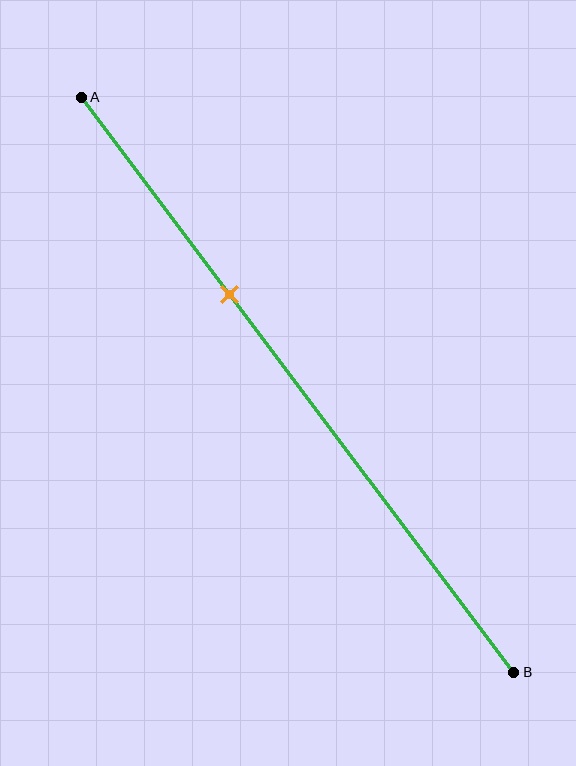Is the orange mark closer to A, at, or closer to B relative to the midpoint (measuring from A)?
The orange mark is closer to point A than the midpoint of segment AB.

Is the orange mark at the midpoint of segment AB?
No, the mark is at about 35% from A, not at the 50% midpoint.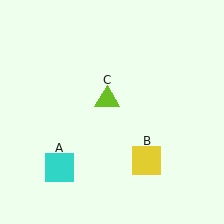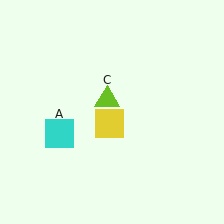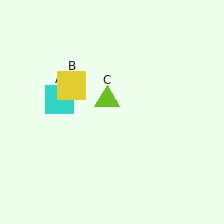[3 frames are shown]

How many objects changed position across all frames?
2 objects changed position: cyan square (object A), yellow square (object B).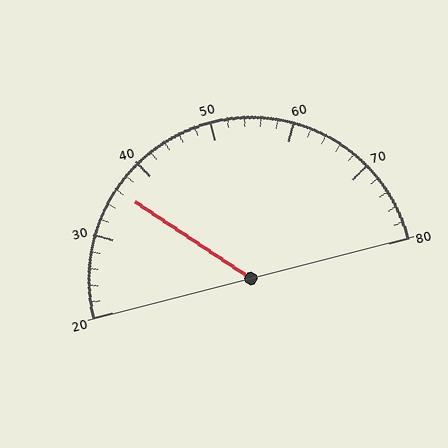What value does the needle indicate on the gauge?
The needle indicates approximately 36.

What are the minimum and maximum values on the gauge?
The gauge ranges from 20 to 80.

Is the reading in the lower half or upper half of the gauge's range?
The reading is in the lower half of the range (20 to 80).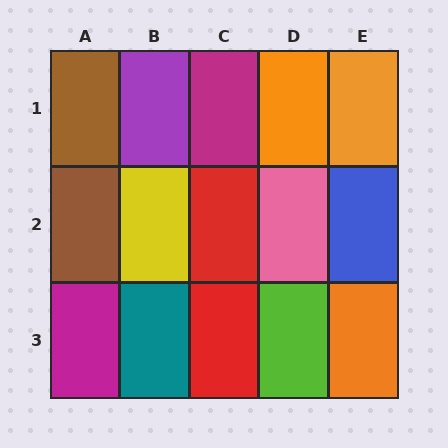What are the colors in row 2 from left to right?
Brown, yellow, red, pink, blue.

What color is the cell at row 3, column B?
Teal.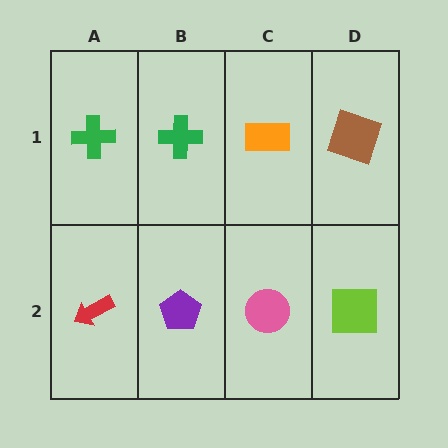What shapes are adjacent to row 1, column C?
A pink circle (row 2, column C), a green cross (row 1, column B), a brown square (row 1, column D).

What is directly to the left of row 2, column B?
A red arrow.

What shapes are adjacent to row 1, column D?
A lime square (row 2, column D), an orange rectangle (row 1, column C).